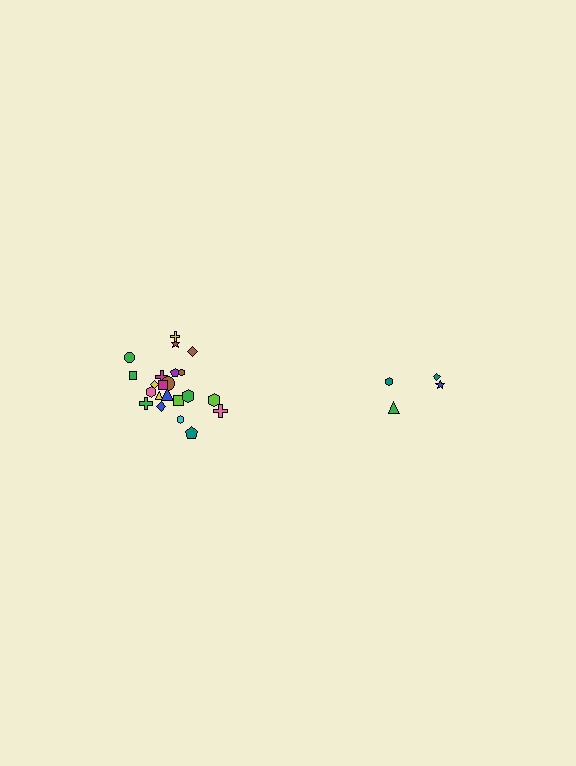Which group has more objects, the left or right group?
The left group.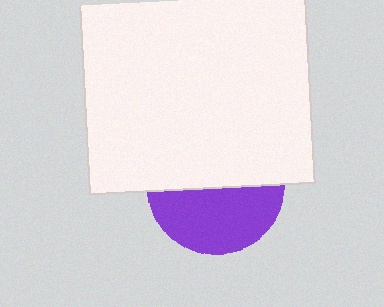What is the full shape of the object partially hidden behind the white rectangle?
The partially hidden object is a purple circle.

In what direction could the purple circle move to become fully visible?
The purple circle could move down. That would shift it out from behind the white rectangle entirely.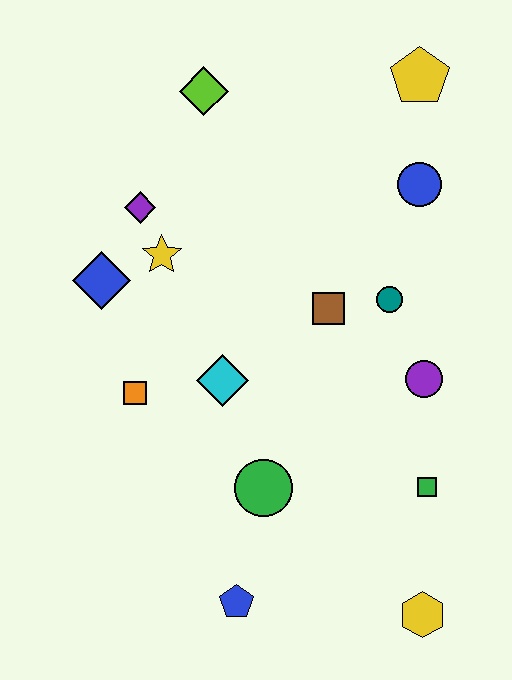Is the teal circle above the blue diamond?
No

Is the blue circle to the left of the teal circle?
No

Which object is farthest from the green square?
The lime diamond is farthest from the green square.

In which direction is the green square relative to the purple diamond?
The green square is to the right of the purple diamond.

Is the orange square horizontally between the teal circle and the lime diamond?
No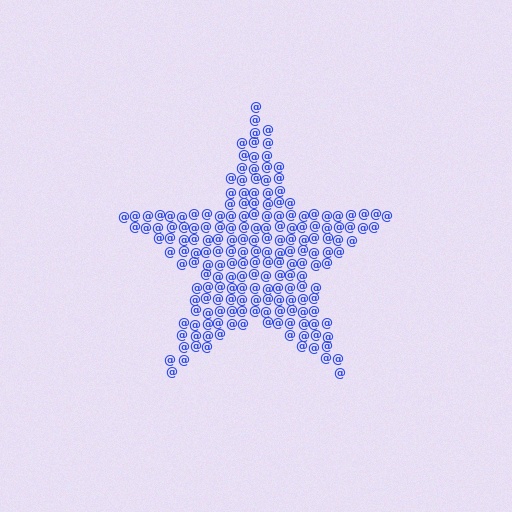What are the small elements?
The small elements are at signs.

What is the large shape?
The large shape is a star.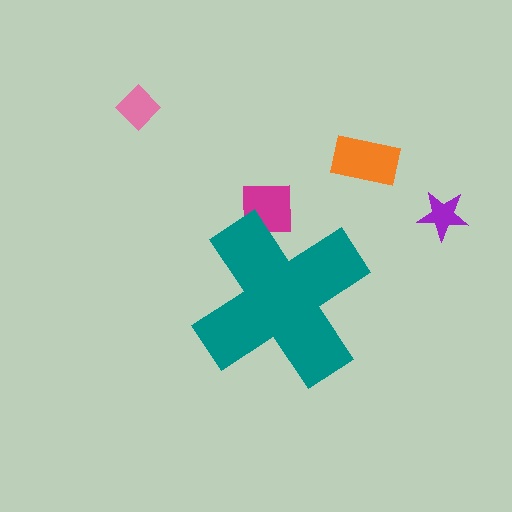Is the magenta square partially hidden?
Yes, the magenta square is partially hidden behind the teal cross.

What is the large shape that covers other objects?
A teal cross.